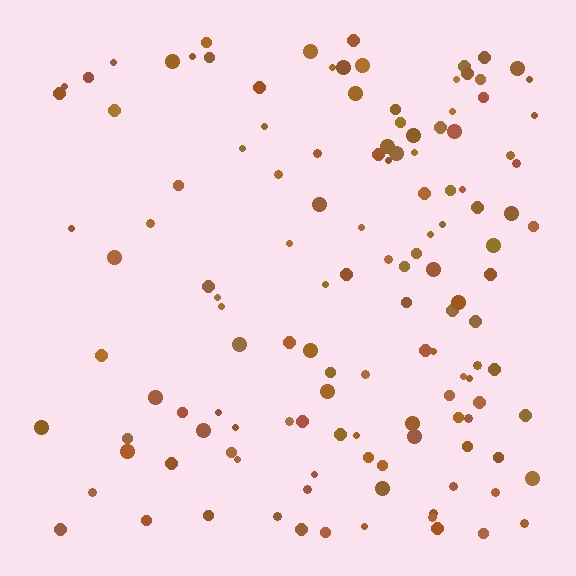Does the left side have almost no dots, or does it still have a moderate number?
Still a moderate number, just noticeably fewer than the right.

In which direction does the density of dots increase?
From left to right, with the right side densest.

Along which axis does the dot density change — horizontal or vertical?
Horizontal.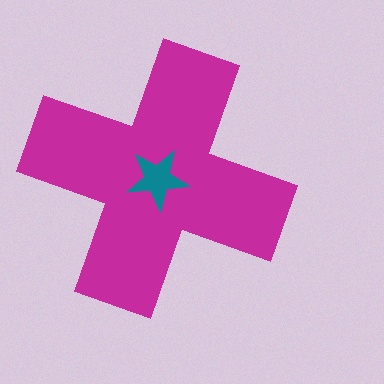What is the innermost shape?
The teal star.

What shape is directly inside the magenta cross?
The teal star.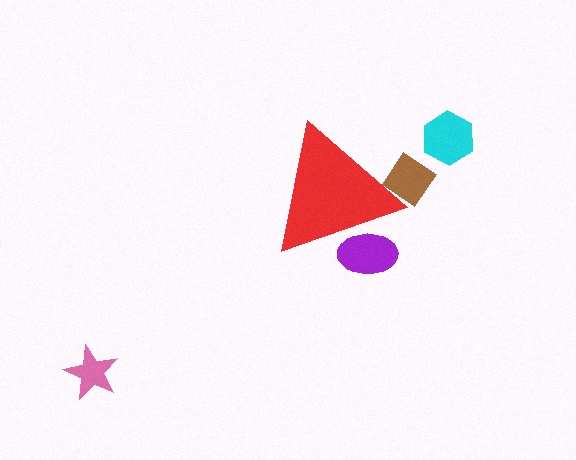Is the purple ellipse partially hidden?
Yes, the purple ellipse is partially hidden behind the red triangle.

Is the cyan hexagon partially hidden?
No, the cyan hexagon is fully visible.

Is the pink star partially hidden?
No, the pink star is fully visible.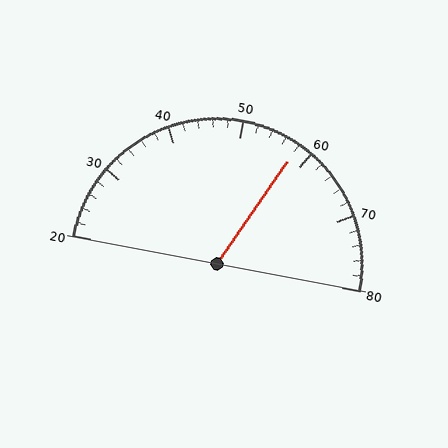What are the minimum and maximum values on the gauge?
The gauge ranges from 20 to 80.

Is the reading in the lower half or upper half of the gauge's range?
The reading is in the upper half of the range (20 to 80).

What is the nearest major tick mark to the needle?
The nearest major tick mark is 60.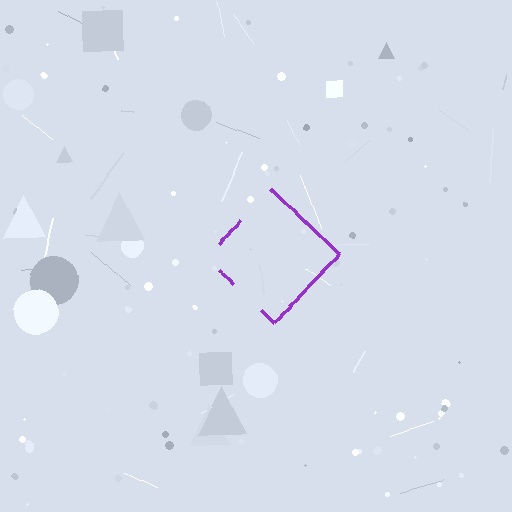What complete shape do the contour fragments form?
The contour fragments form a diamond.